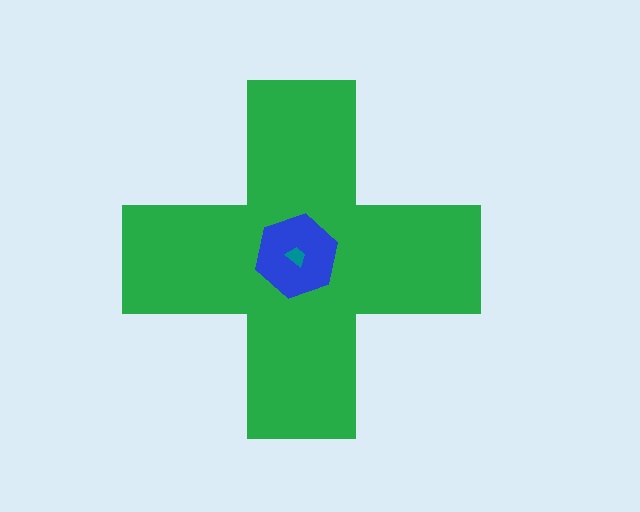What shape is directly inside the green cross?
The blue hexagon.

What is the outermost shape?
The green cross.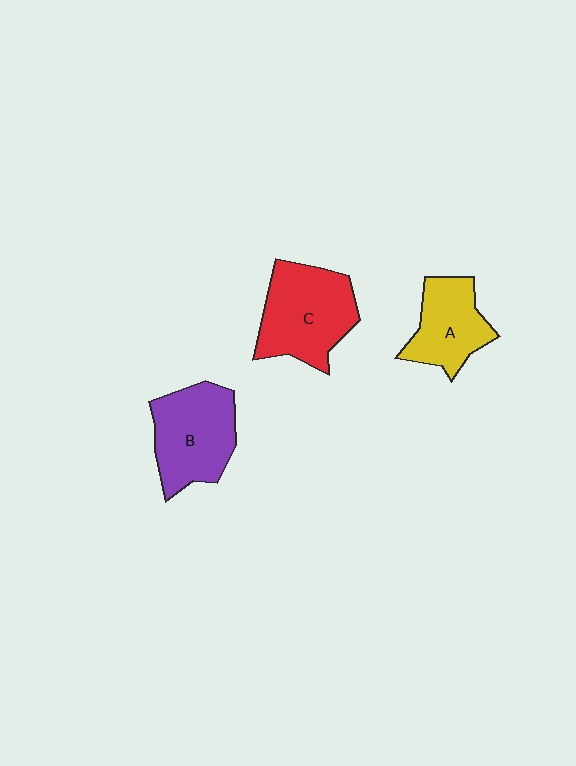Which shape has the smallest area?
Shape A (yellow).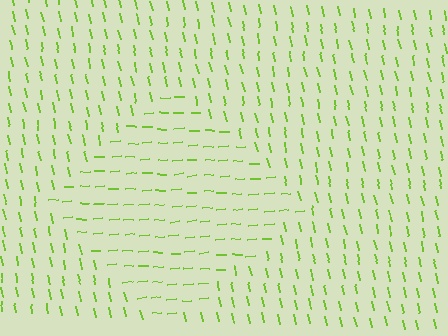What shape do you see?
I see a diamond.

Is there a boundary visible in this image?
Yes, there is a texture boundary formed by a change in line orientation.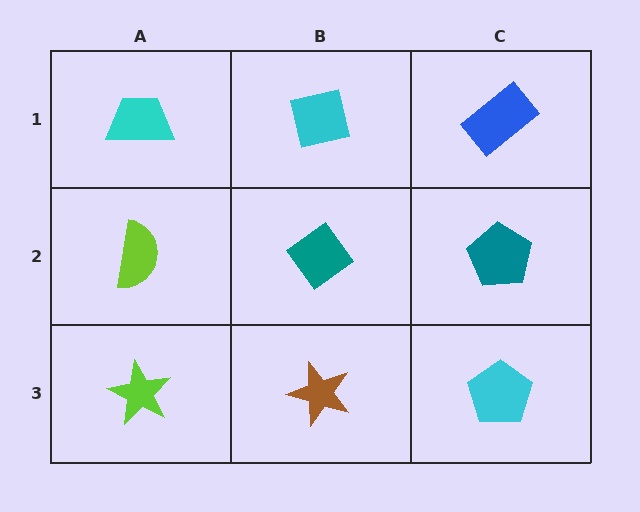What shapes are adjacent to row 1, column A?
A lime semicircle (row 2, column A), a cyan square (row 1, column B).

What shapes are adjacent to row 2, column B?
A cyan square (row 1, column B), a brown star (row 3, column B), a lime semicircle (row 2, column A), a teal pentagon (row 2, column C).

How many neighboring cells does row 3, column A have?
2.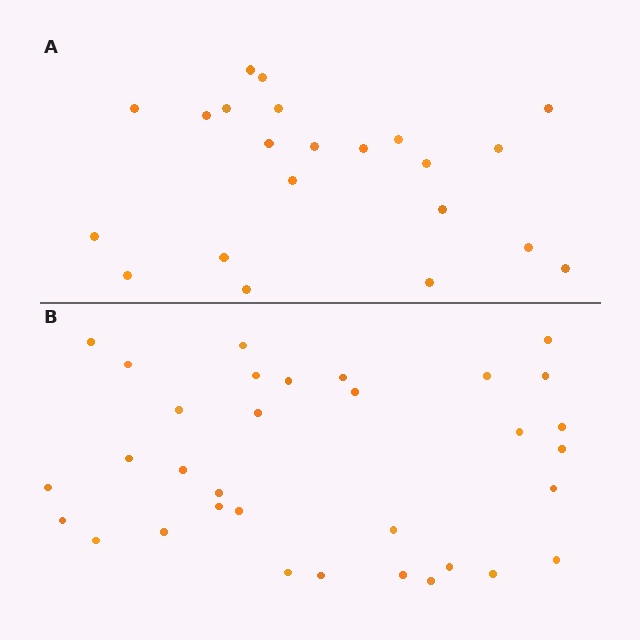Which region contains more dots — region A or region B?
Region B (the bottom region) has more dots.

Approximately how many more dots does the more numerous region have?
Region B has roughly 12 or so more dots than region A.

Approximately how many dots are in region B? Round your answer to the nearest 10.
About 30 dots. (The exact count is 33, which rounds to 30.)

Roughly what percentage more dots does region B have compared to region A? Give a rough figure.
About 50% more.